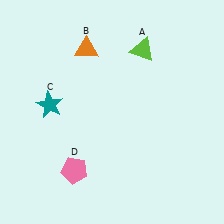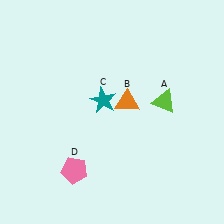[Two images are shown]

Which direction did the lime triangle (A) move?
The lime triangle (A) moved down.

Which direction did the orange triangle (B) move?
The orange triangle (B) moved down.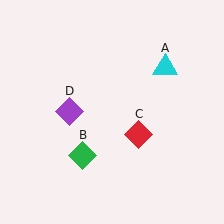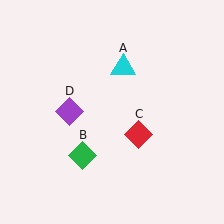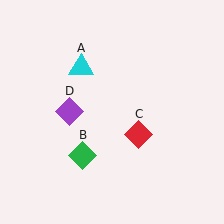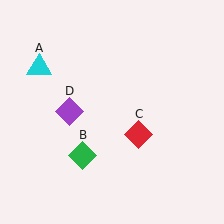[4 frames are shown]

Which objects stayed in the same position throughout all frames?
Green diamond (object B) and red diamond (object C) and purple diamond (object D) remained stationary.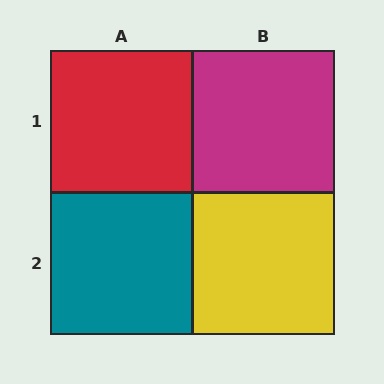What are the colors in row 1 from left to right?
Red, magenta.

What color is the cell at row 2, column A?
Teal.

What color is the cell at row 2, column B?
Yellow.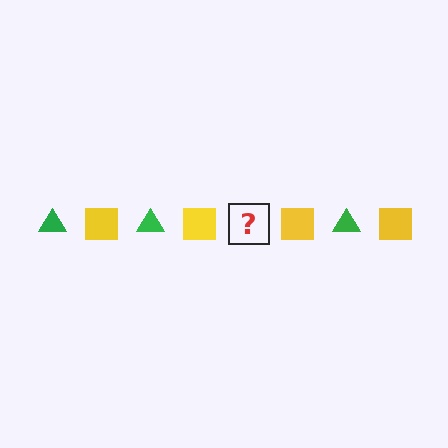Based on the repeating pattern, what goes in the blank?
The blank should be a green triangle.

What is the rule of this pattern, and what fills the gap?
The rule is that the pattern alternates between green triangle and yellow square. The gap should be filled with a green triangle.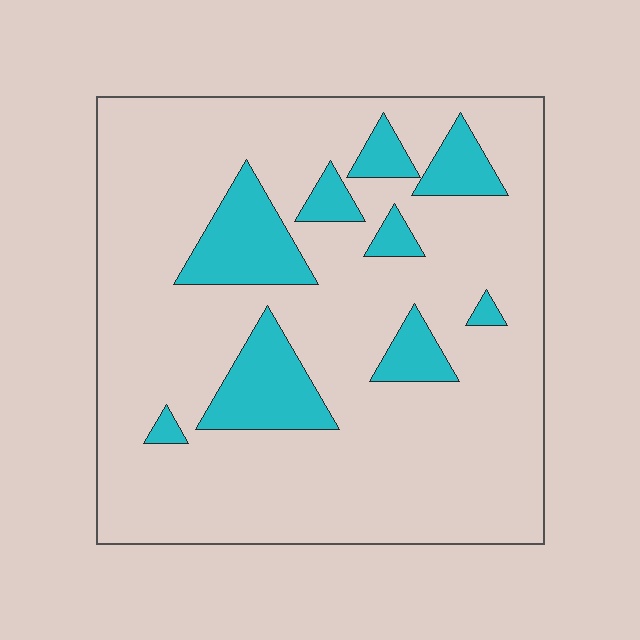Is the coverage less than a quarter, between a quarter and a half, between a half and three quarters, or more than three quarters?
Less than a quarter.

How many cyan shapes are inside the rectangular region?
9.